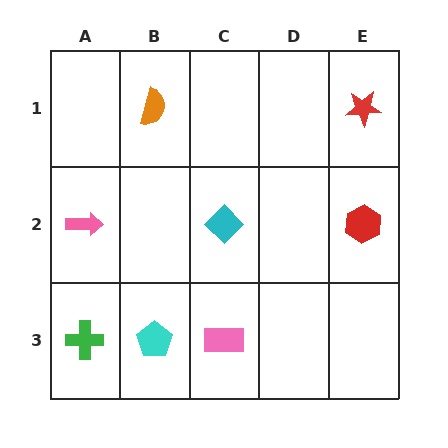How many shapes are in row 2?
3 shapes.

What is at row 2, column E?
A red hexagon.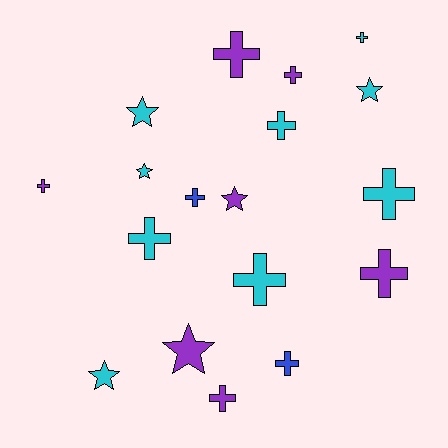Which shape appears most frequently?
Cross, with 12 objects.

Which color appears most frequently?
Cyan, with 9 objects.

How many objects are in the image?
There are 18 objects.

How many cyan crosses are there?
There are 5 cyan crosses.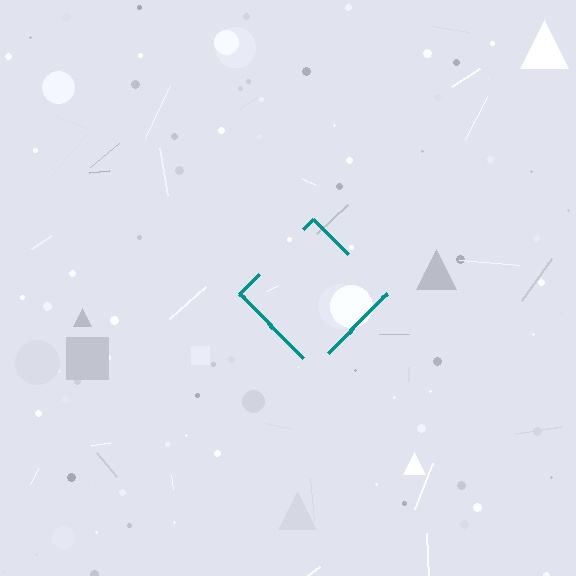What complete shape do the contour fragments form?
The contour fragments form a diamond.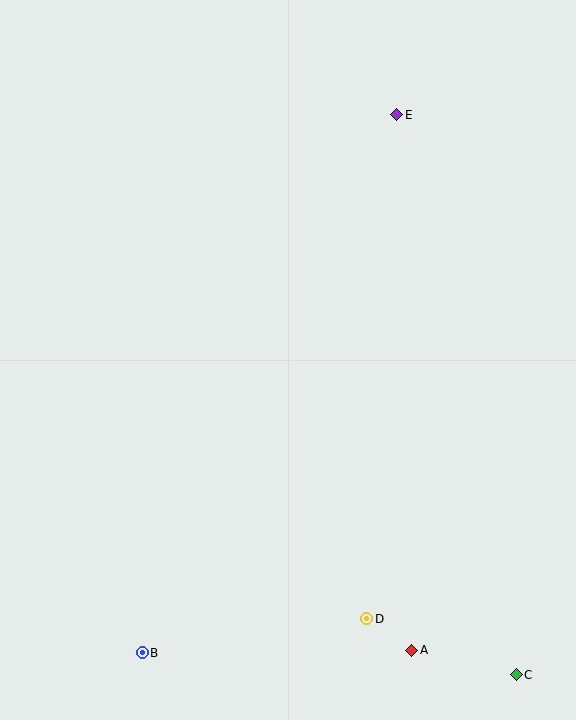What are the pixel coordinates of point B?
Point B is at (142, 653).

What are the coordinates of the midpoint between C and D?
The midpoint between C and D is at (442, 647).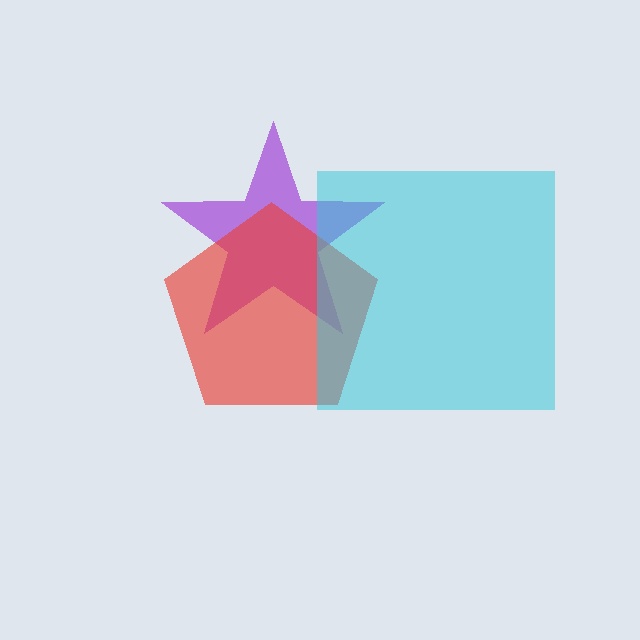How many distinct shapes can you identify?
There are 3 distinct shapes: a purple star, a red pentagon, a cyan square.